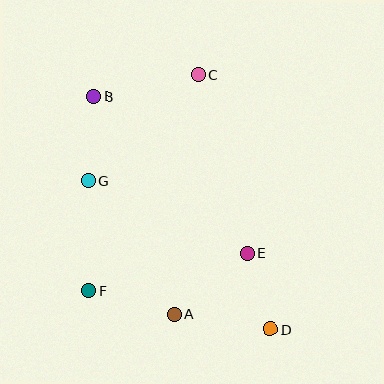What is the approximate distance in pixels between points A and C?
The distance between A and C is approximately 240 pixels.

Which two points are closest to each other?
Points D and E are closest to each other.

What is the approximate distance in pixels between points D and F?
The distance between D and F is approximately 185 pixels.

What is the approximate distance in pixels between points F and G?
The distance between F and G is approximately 110 pixels.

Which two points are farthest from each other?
Points B and D are farthest from each other.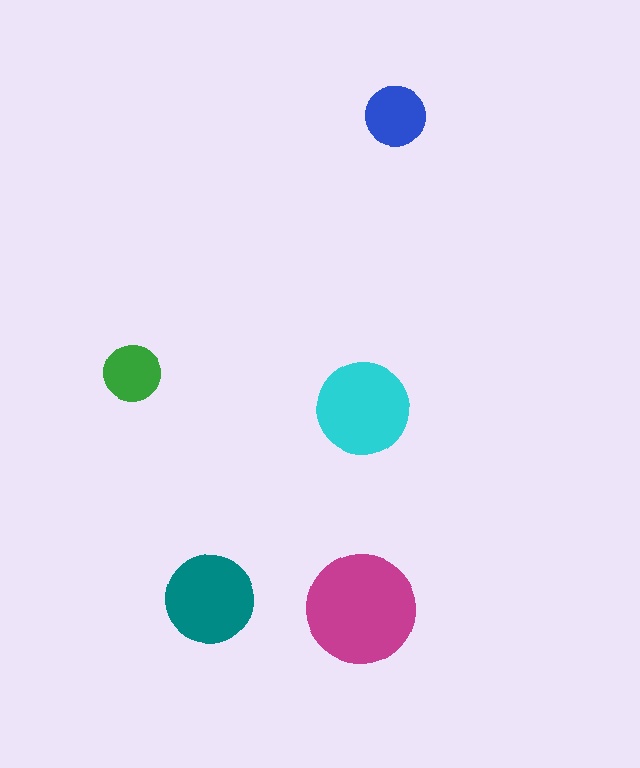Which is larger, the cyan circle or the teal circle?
The cyan one.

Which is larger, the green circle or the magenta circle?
The magenta one.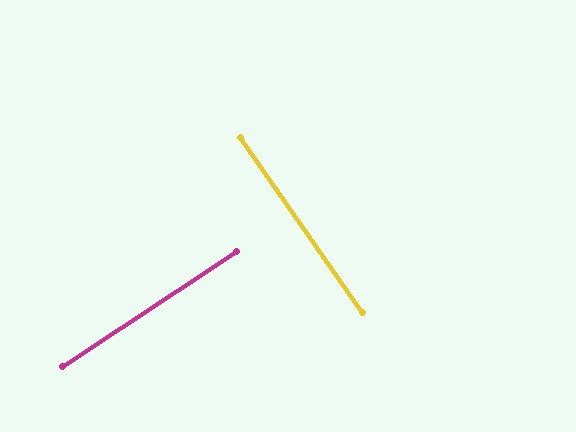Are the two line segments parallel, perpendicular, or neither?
Perpendicular — they meet at approximately 88°.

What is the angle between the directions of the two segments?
Approximately 88 degrees.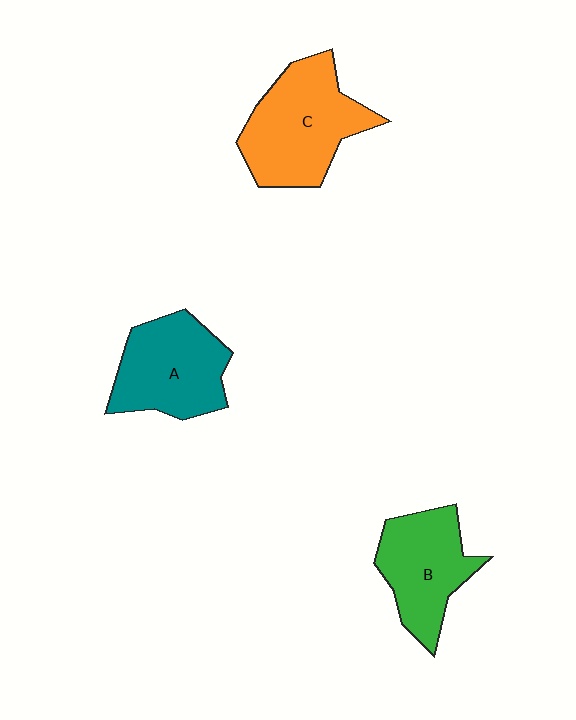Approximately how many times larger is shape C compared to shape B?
Approximately 1.3 times.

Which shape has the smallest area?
Shape B (green).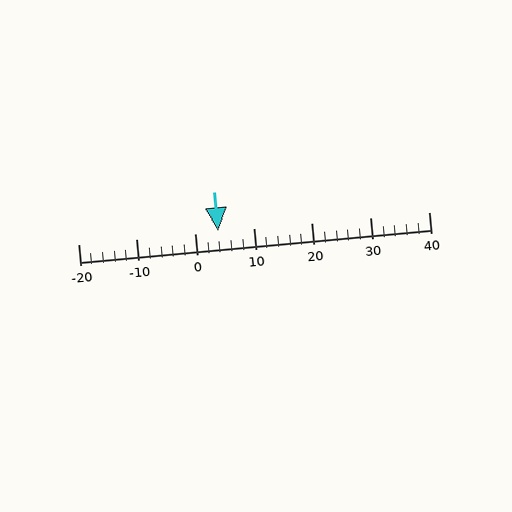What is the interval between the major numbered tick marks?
The major tick marks are spaced 10 units apart.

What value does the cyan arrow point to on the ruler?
The cyan arrow points to approximately 4.